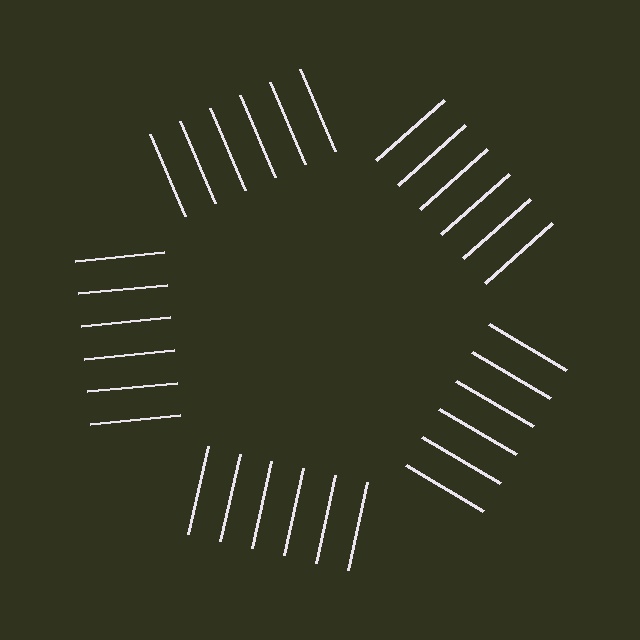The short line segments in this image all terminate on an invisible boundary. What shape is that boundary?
An illusory pentagon — the line segments terminate on its edges but no continuous stroke is drawn.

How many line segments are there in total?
30 — 6 along each of the 5 edges.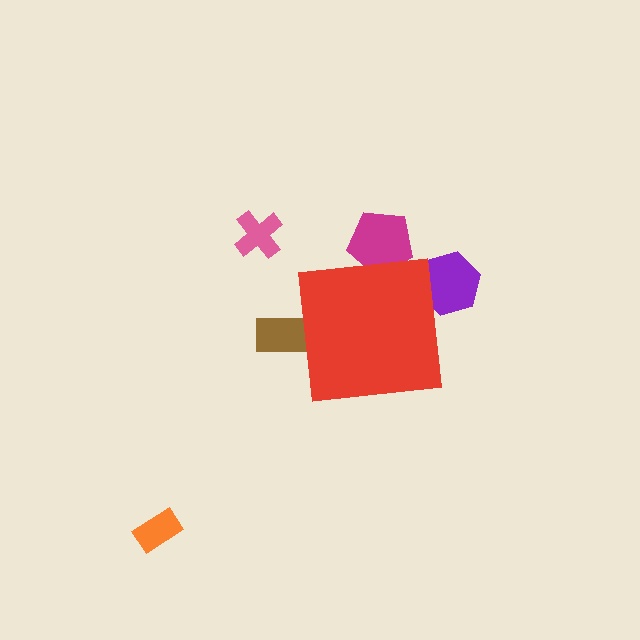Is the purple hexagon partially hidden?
Yes, the purple hexagon is partially hidden behind the red square.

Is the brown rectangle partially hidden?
Yes, the brown rectangle is partially hidden behind the red square.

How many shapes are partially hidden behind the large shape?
3 shapes are partially hidden.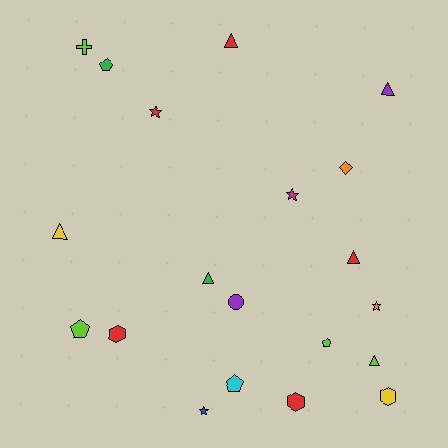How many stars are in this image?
There are 4 stars.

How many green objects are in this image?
There are 2 green objects.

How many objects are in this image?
There are 20 objects.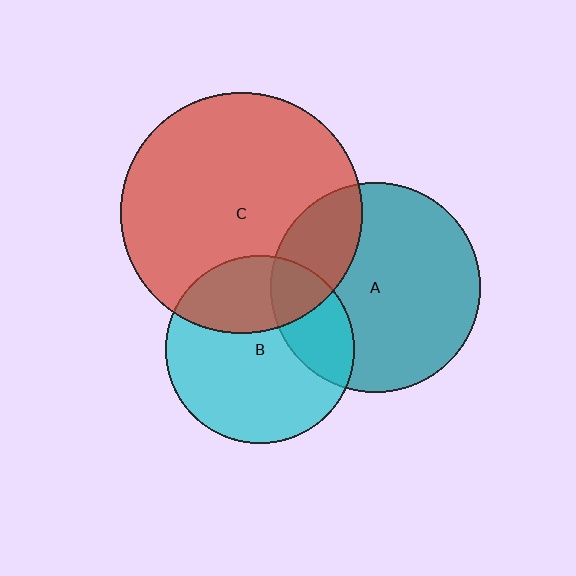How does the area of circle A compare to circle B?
Approximately 1.2 times.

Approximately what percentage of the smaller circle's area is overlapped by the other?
Approximately 30%.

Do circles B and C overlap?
Yes.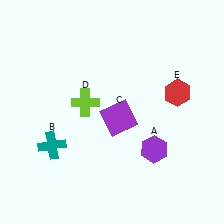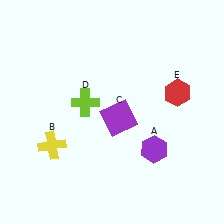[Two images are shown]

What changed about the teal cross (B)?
In Image 1, B is teal. In Image 2, it changed to yellow.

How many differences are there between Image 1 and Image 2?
There is 1 difference between the two images.